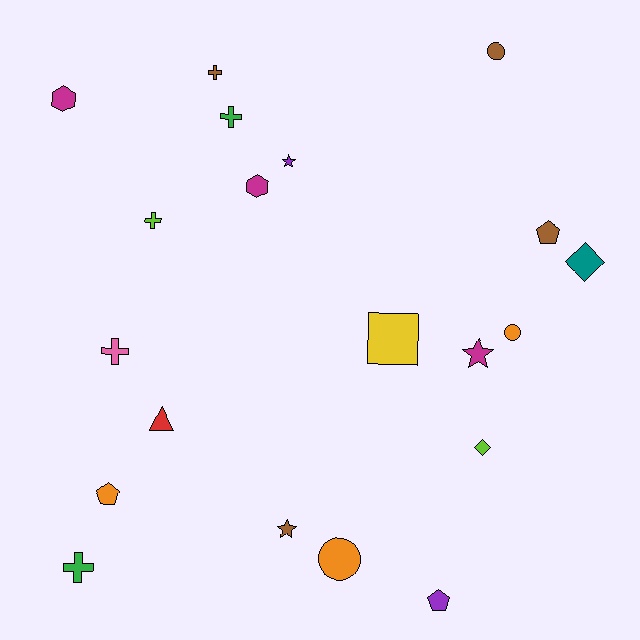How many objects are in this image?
There are 20 objects.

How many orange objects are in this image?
There are 3 orange objects.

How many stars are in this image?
There are 3 stars.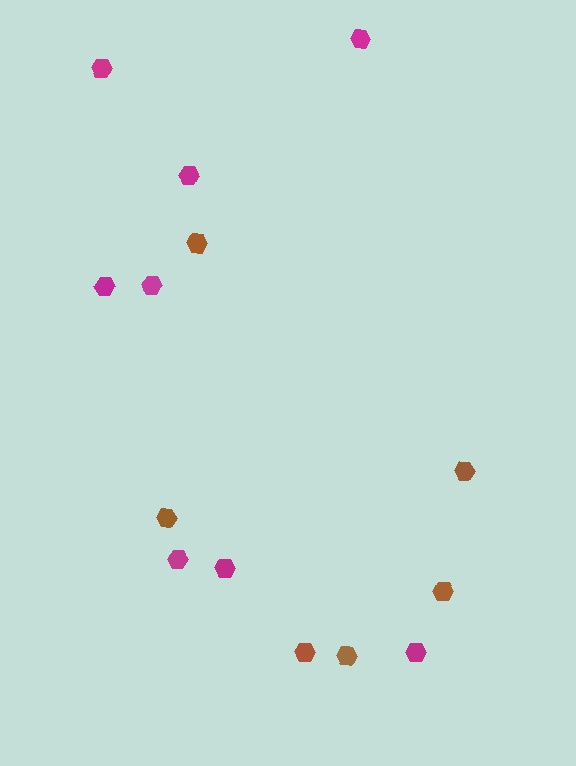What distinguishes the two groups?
There are 2 groups: one group of magenta hexagons (8) and one group of brown hexagons (6).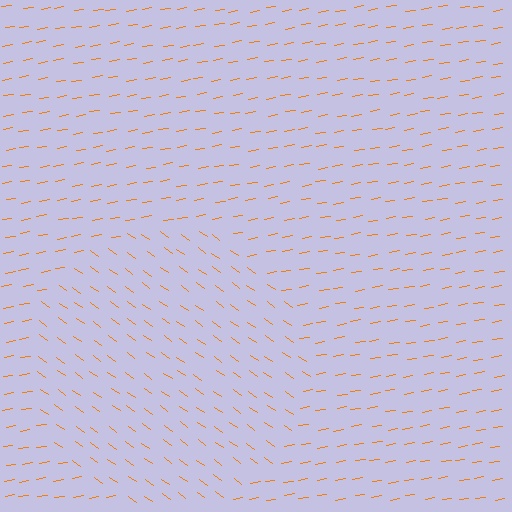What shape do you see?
I see a circle.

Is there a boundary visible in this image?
Yes, there is a texture boundary formed by a change in line orientation.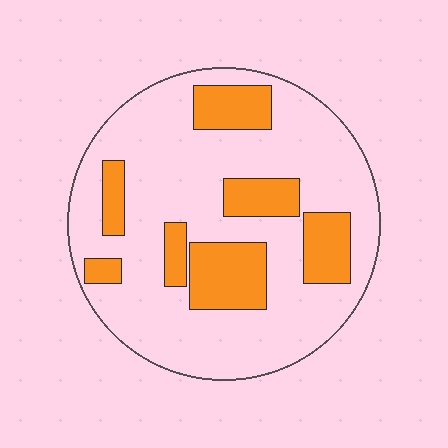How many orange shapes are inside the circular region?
7.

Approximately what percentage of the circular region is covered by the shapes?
Approximately 25%.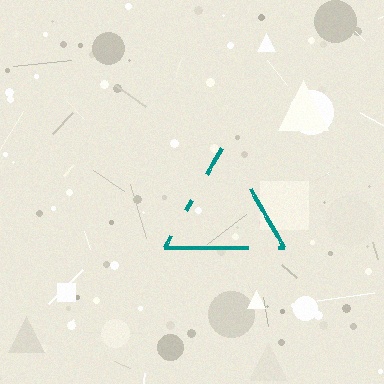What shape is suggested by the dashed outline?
The dashed outline suggests a triangle.